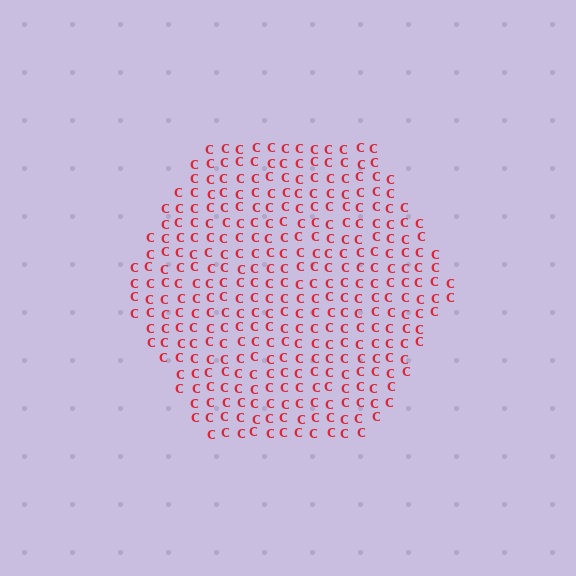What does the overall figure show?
The overall figure shows a hexagon.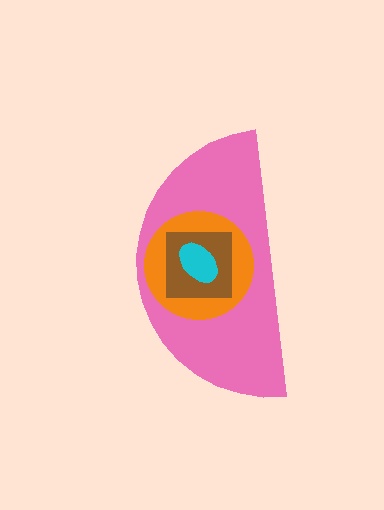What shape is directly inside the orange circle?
The brown square.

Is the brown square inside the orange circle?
Yes.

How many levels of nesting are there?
4.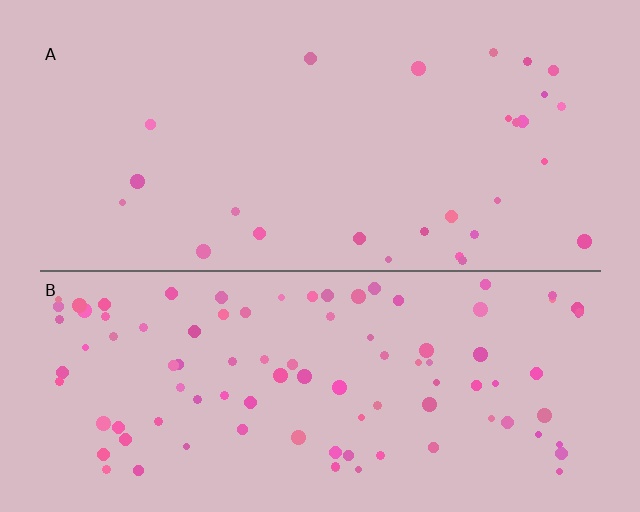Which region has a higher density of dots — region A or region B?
B (the bottom).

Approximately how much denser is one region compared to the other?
Approximately 3.5× — region B over region A.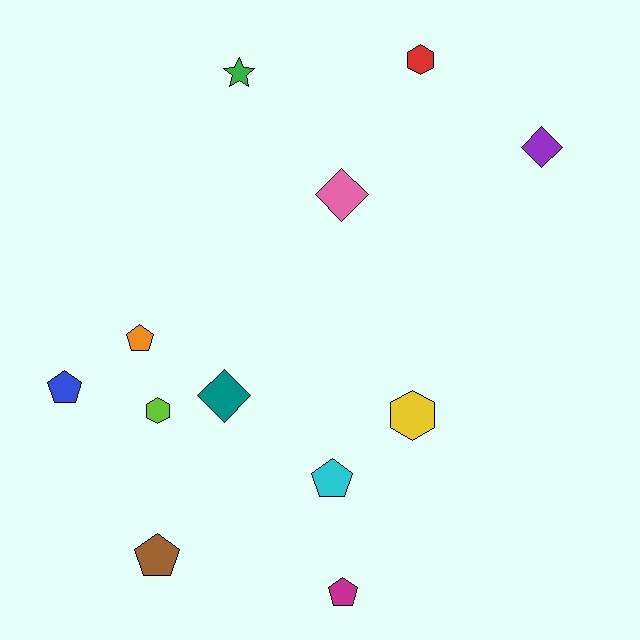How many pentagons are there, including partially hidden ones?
There are 5 pentagons.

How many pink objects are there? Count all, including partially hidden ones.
There is 1 pink object.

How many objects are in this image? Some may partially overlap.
There are 12 objects.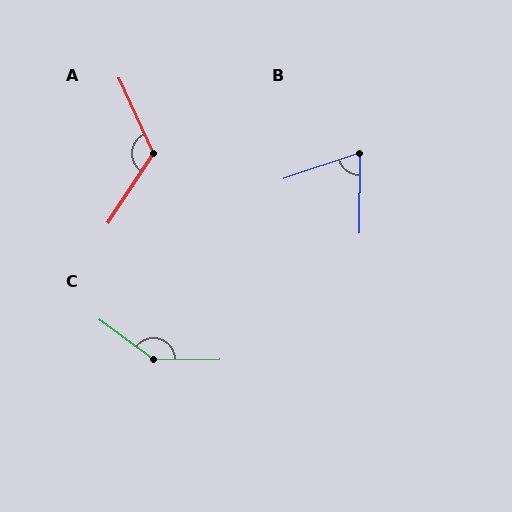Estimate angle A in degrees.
Approximately 122 degrees.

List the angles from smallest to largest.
B (71°), A (122°), C (143°).